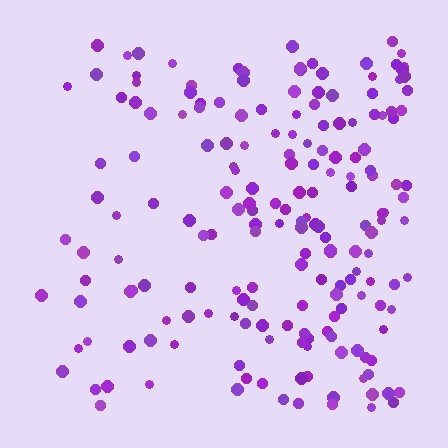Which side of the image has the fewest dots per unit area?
The left.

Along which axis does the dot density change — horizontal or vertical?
Horizontal.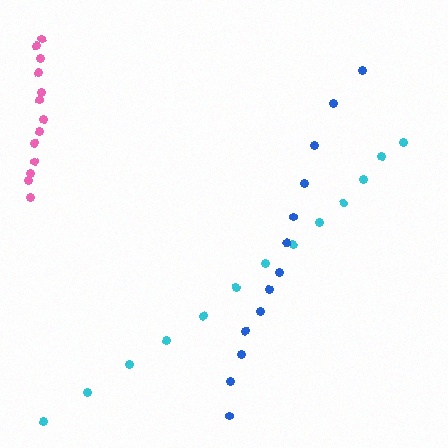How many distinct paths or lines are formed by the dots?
There are 3 distinct paths.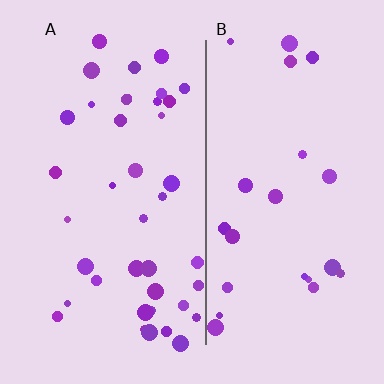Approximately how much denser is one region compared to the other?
Approximately 1.7× — region A over region B.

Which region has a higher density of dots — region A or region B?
A (the left).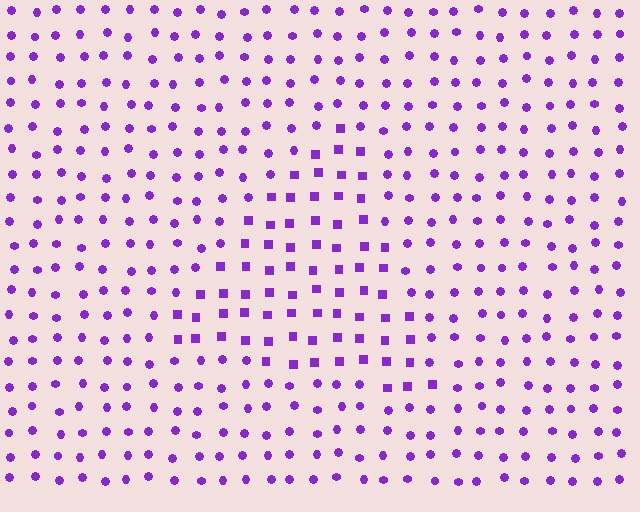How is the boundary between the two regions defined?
The boundary is defined by a change in element shape: squares inside vs. circles outside. All elements share the same color and spacing.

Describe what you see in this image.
The image is filled with small purple elements arranged in a uniform grid. A triangle-shaped region contains squares, while the surrounding area contains circles. The boundary is defined purely by the change in element shape.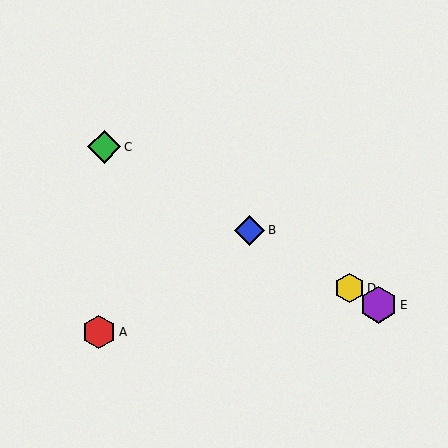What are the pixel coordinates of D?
Object D is at (350, 288).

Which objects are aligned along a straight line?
Objects B, C, D, E are aligned along a straight line.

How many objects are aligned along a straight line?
4 objects (B, C, D, E) are aligned along a straight line.